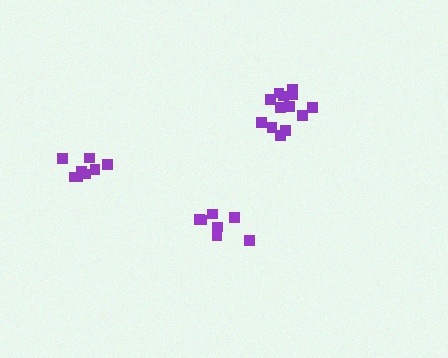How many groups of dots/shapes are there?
There are 3 groups.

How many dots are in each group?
Group 1: 13 dots, Group 2: 7 dots, Group 3: 8 dots (28 total).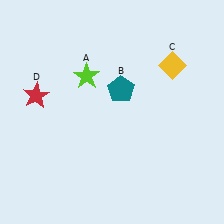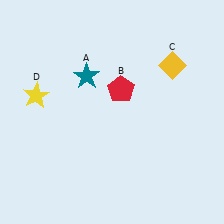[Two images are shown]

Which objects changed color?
A changed from lime to teal. B changed from teal to red. D changed from red to yellow.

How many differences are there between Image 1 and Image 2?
There are 3 differences between the two images.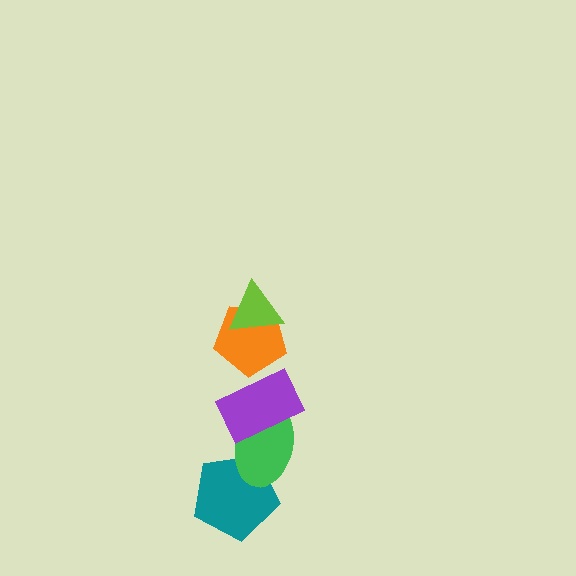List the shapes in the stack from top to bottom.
From top to bottom: the lime triangle, the orange pentagon, the purple rectangle, the green ellipse, the teal pentagon.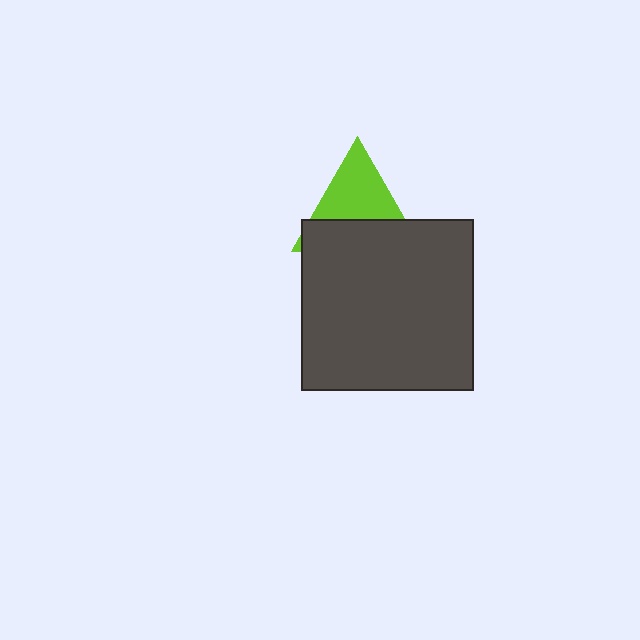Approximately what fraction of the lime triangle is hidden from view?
Roughly 46% of the lime triangle is hidden behind the dark gray square.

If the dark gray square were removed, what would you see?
You would see the complete lime triangle.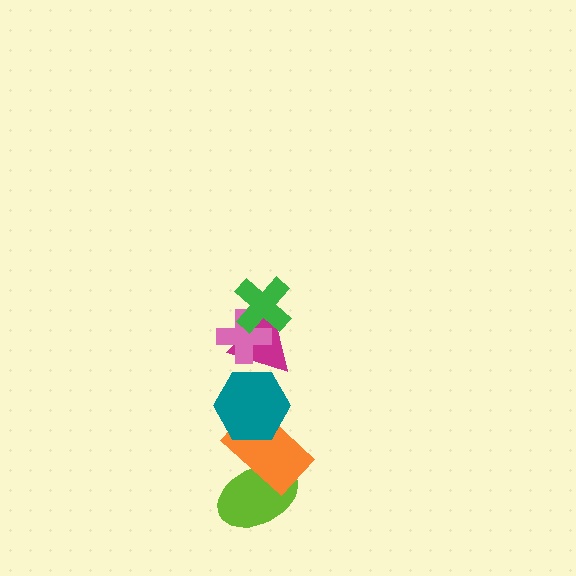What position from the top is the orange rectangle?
The orange rectangle is 5th from the top.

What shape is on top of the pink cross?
The green cross is on top of the pink cross.